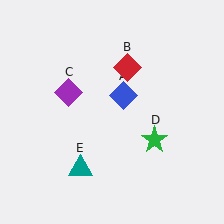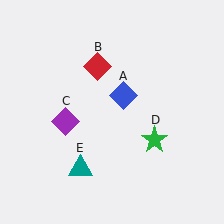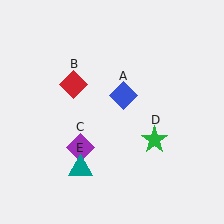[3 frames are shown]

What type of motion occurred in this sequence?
The red diamond (object B), purple diamond (object C) rotated counterclockwise around the center of the scene.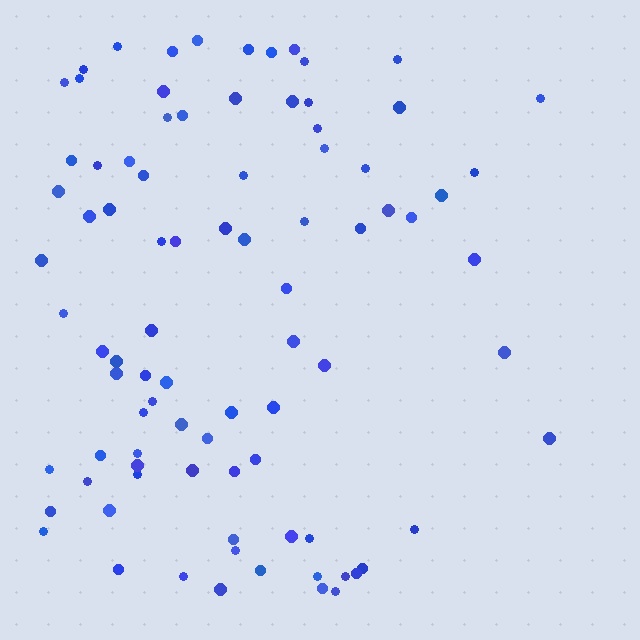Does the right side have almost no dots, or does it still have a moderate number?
Still a moderate number, just noticeably fewer than the left.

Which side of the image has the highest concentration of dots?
The left.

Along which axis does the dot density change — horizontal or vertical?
Horizontal.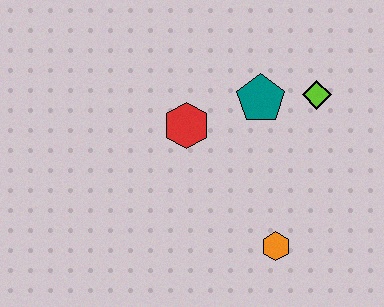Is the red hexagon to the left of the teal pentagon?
Yes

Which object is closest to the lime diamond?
The teal pentagon is closest to the lime diamond.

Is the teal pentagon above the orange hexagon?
Yes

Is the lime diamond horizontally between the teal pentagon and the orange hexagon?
No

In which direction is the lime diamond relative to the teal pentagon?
The lime diamond is to the right of the teal pentagon.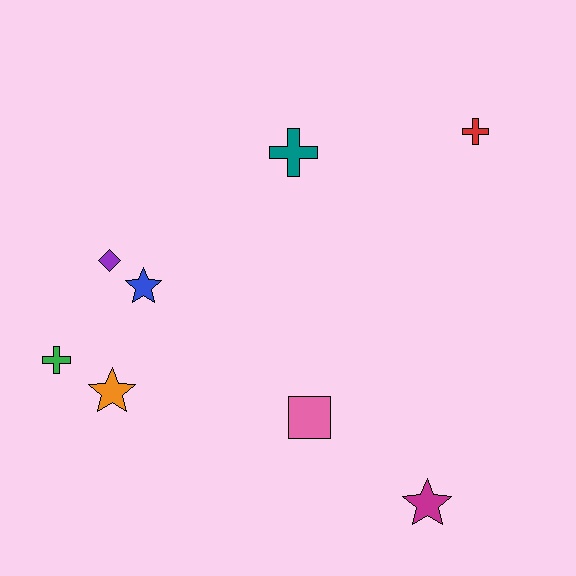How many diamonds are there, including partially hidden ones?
There is 1 diamond.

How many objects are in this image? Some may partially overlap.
There are 8 objects.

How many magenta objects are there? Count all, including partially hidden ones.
There is 1 magenta object.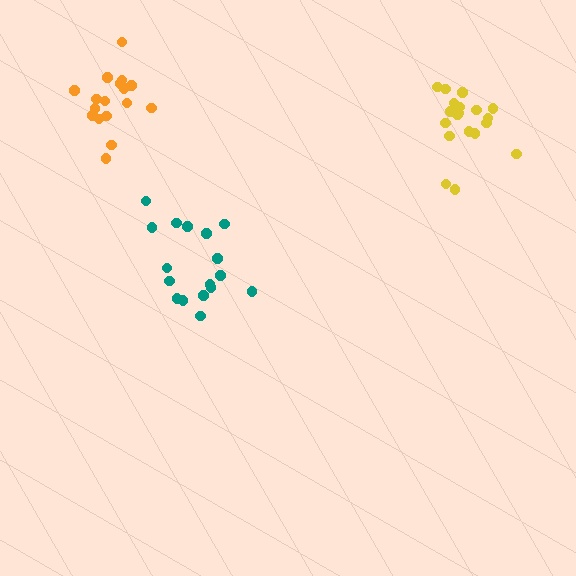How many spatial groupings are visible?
There are 3 spatial groupings.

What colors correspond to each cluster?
The clusters are colored: teal, orange, yellow.